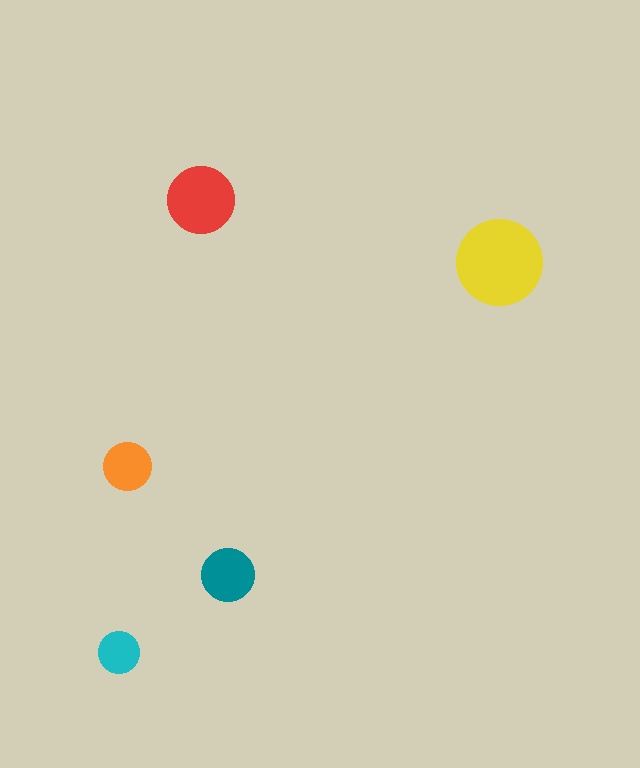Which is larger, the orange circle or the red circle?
The red one.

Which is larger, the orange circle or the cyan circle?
The orange one.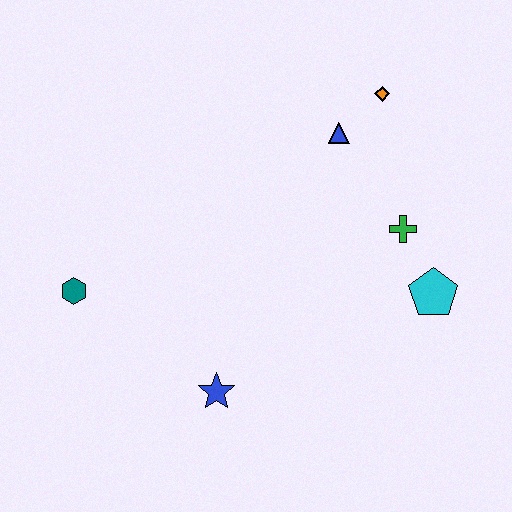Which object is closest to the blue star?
The teal hexagon is closest to the blue star.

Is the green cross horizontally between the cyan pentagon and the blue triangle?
Yes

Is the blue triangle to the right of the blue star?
Yes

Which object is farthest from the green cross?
The teal hexagon is farthest from the green cross.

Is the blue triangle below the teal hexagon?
No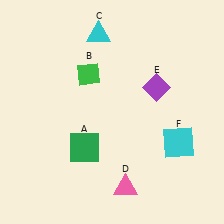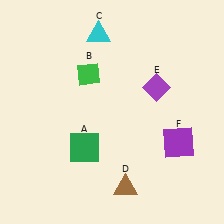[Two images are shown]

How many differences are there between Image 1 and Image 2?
There are 2 differences between the two images.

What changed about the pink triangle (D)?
In Image 1, D is pink. In Image 2, it changed to brown.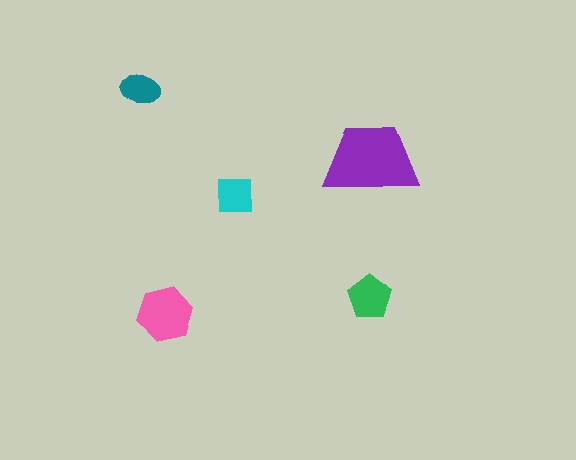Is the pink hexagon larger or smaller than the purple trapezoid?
Smaller.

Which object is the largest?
The purple trapezoid.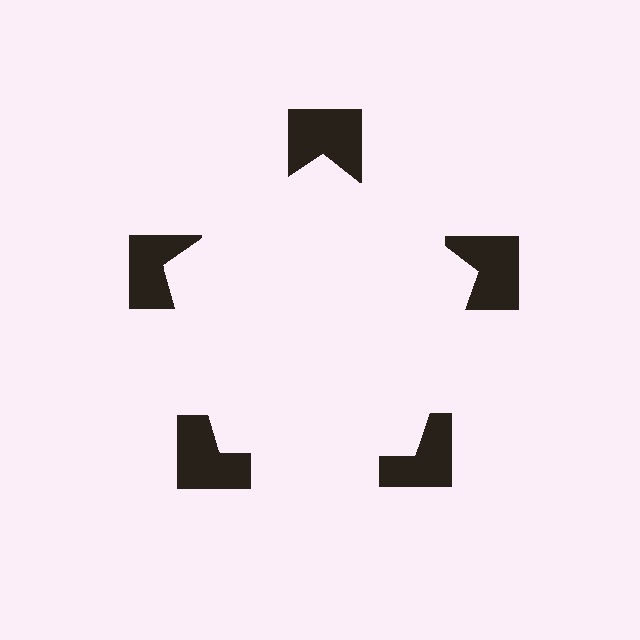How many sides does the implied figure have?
5 sides.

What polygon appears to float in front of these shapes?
An illusory pentagon — its edges are inferred from the aligned wedge cuts in the notched squares, not physically drawn.